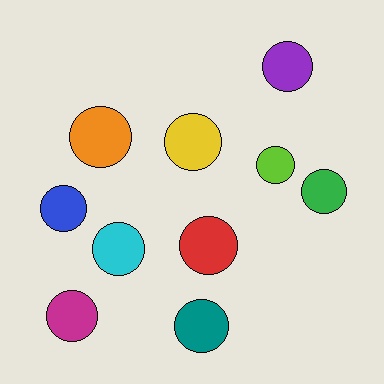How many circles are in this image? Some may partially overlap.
There are 10 circles.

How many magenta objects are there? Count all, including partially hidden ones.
There is 1 magenta object.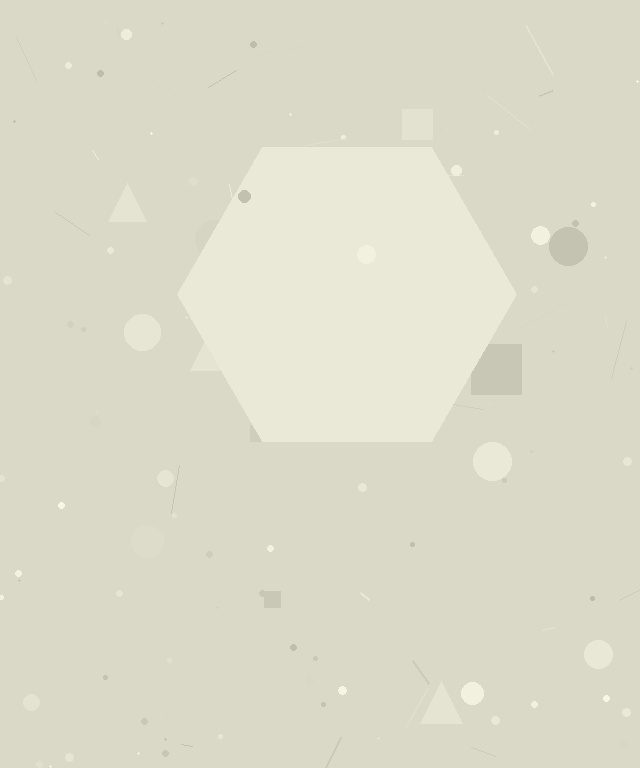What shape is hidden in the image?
A hexagon is hidden in the image.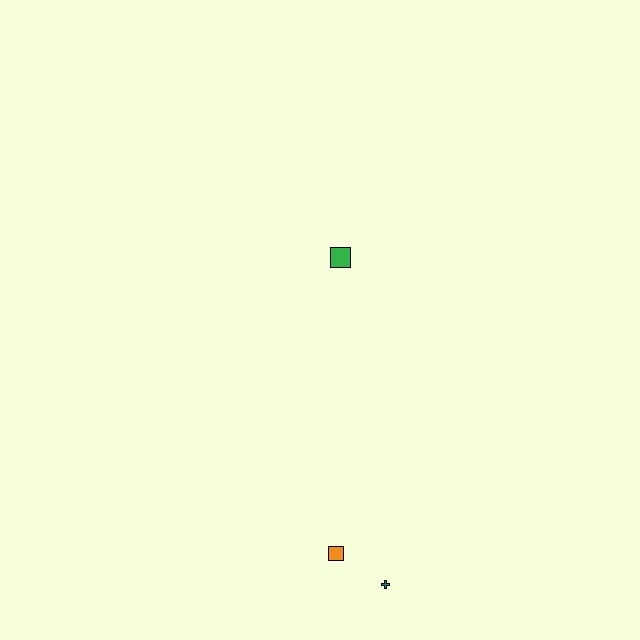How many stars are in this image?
There are no stars.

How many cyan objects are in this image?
There are no cyan objects.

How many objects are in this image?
There are 3 objects.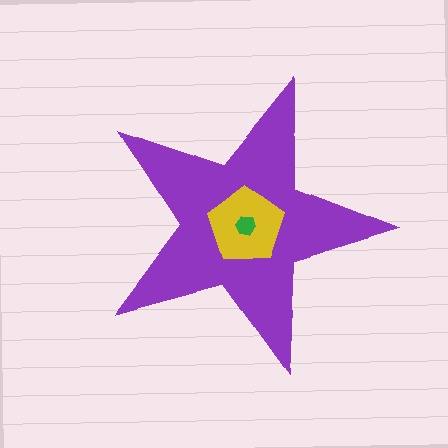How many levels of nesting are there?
3.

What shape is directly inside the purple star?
The yellow pentagon.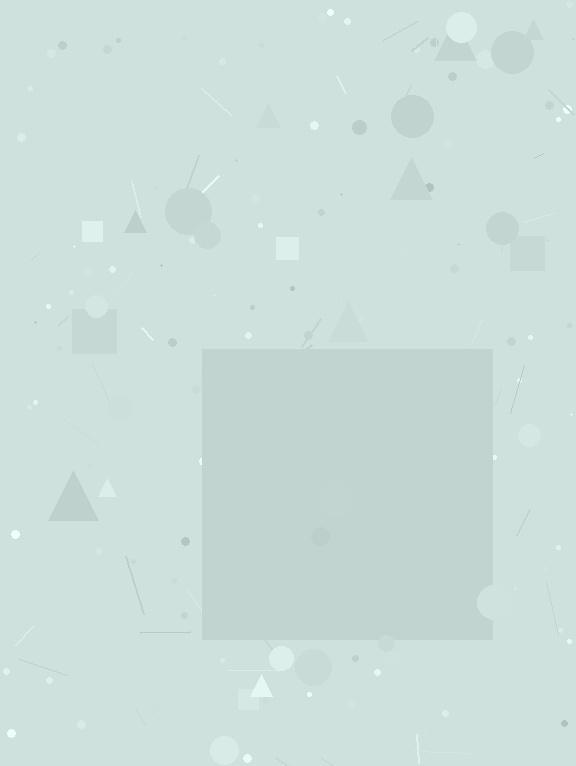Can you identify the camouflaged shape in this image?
The camouflaged shape is a square.